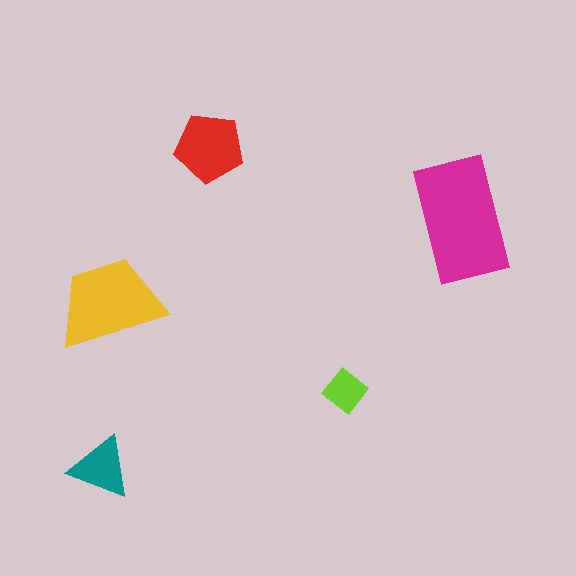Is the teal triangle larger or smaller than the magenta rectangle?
Smaller.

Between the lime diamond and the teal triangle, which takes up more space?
The teal triangle.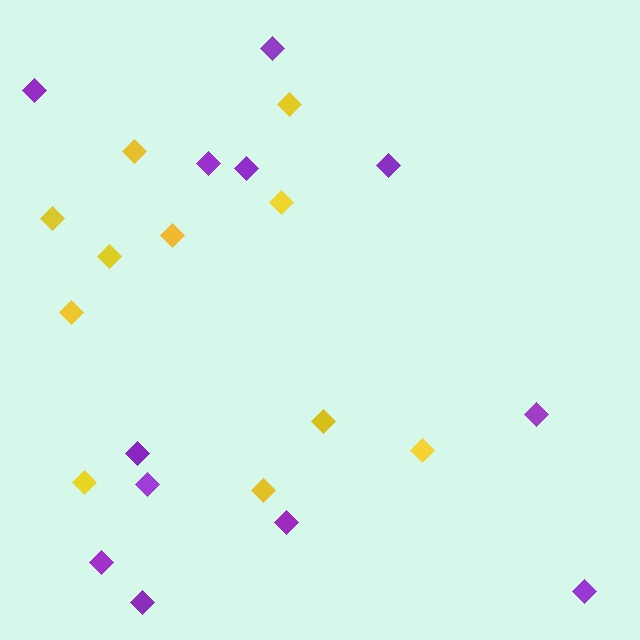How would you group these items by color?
There are 2 groups: one group of purple diamonds (12) and one group of yellow diamonds (11).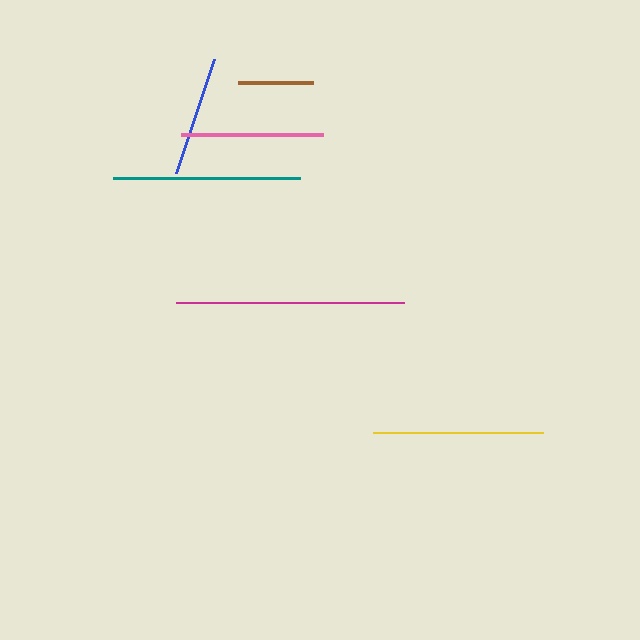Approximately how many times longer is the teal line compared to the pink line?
The teal line is approximately 1.3 times the length of the pink line.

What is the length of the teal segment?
The teal segment is approximately 187 pixels long.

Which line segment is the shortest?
The brown line is the shortest at approximately 75 pixels.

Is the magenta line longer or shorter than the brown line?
The magenta line is longer than the brown line.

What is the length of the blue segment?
The blue segment is approximately 120 pixels long.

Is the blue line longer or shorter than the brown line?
The blue line is longer than the brown line.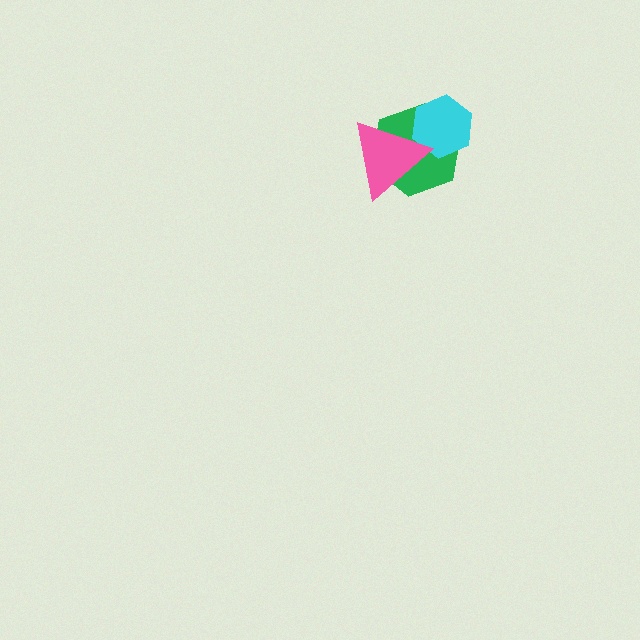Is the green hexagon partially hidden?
Yes, it is partially covered by another shape.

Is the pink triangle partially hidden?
No, no other shape covers it.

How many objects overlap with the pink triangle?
2 objects overlap with the pink triangle.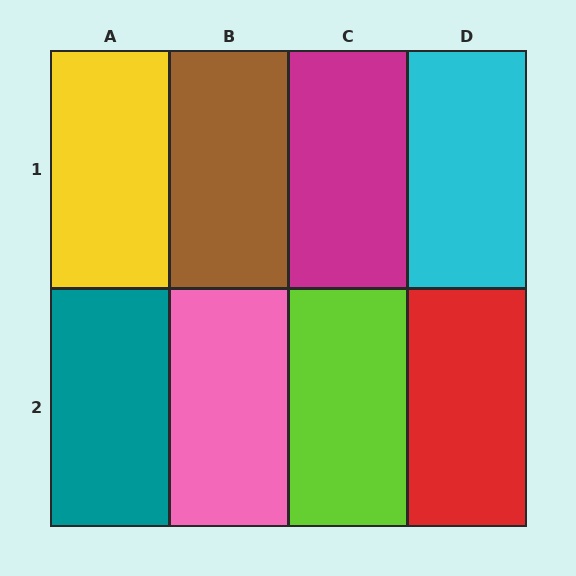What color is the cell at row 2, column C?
Lime.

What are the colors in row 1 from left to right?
Yellow, brown, magenta, cyan.